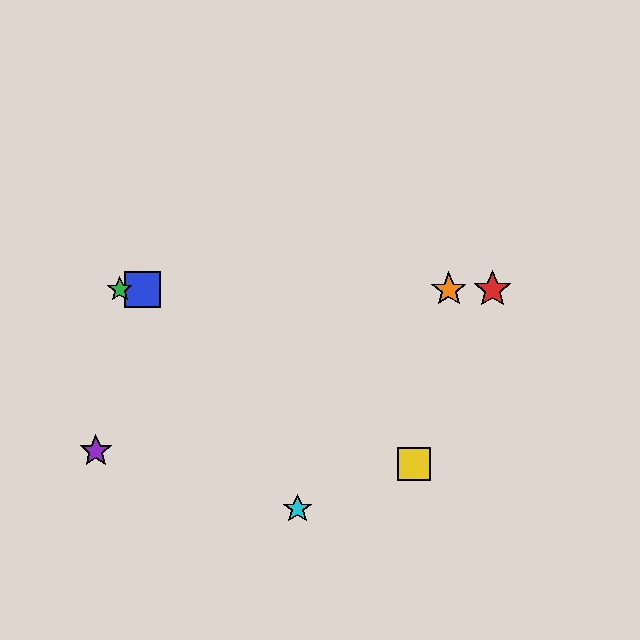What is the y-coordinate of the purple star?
The purple star is at y≈451.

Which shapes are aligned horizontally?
The red star, the blue square, the green star, the orange star are aligned horizontally.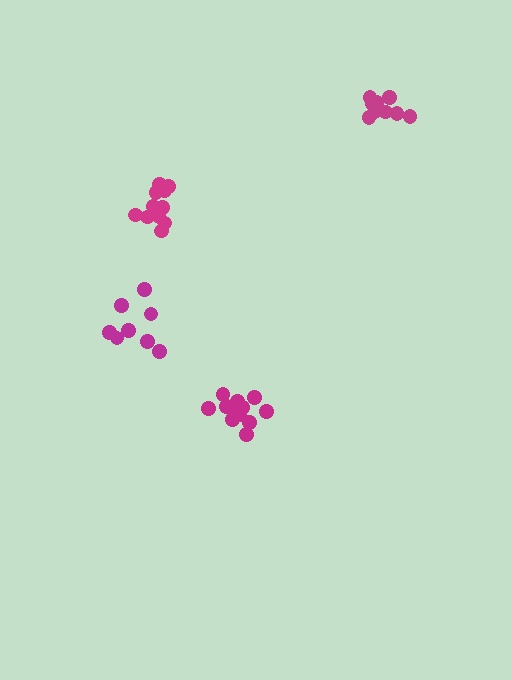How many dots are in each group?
Group 1: 13 dots, Group 2: 13 dots, Group 3: 8 dots, Group 4: 11 dots (45 total).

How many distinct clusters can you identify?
There are 4 distinct clusters.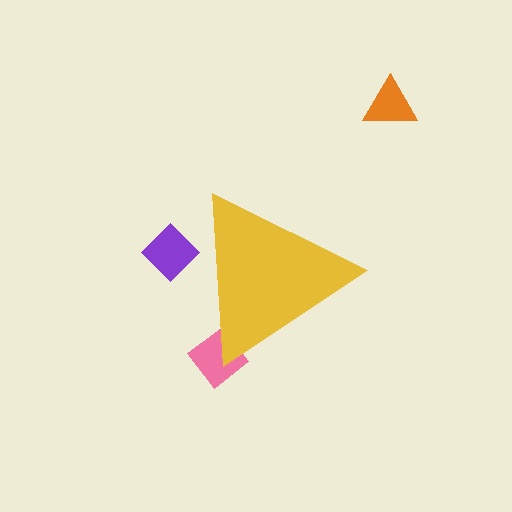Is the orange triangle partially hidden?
No, the orange triangle is fully visible.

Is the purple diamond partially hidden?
Yes, the purple diamond is partially hidden behind the yellow triangle.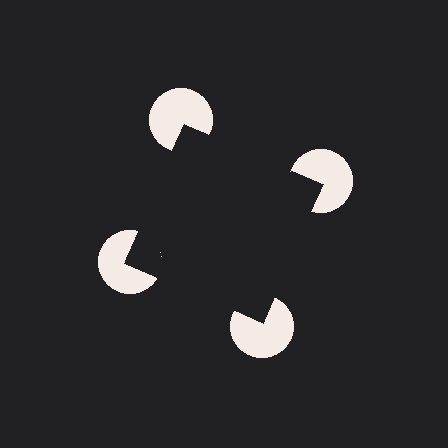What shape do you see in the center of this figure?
An illusory square — its edges are inferred from the aligned wedge cuts in the pac-man discs, not physically drawn.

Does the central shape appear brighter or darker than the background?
It typically appears slightly darker than the background, even though no actual brightness change is drawn.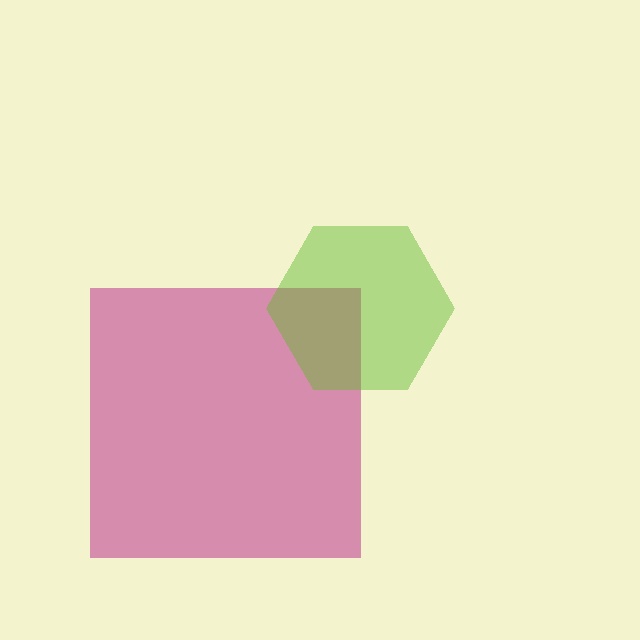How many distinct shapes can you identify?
There are 2 distinct shapes: a magenta square, a lime hexagon.